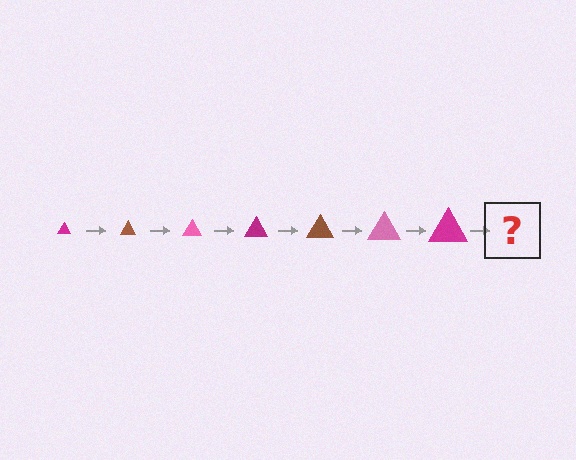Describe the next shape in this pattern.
It should be a brown triangle, larger than the previous one.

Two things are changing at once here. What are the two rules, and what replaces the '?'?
The two rules are that the triangle grows larger each step and the color cycles through magenta, brown, and pink. The '?' should be a brown triangle, larger than the previous one.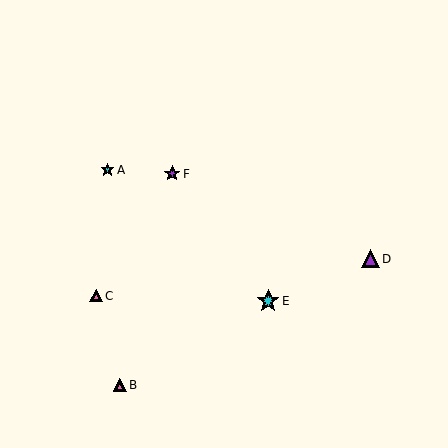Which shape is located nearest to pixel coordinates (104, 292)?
The pink triangle (labeled C) at (96, 296) is nearest to that location.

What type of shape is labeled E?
Shape E is a cyan star.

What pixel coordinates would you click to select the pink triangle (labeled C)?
Click at (96, 296) to select the pink triangle C.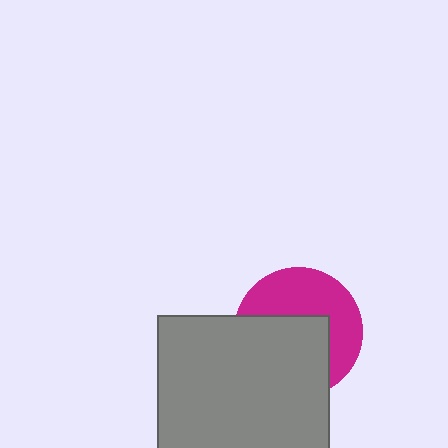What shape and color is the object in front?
The object in front is a gray square.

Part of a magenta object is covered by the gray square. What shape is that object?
It is a circle.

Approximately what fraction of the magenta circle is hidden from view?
Roughly 52% of the magenta circle is hidden behind the gray square.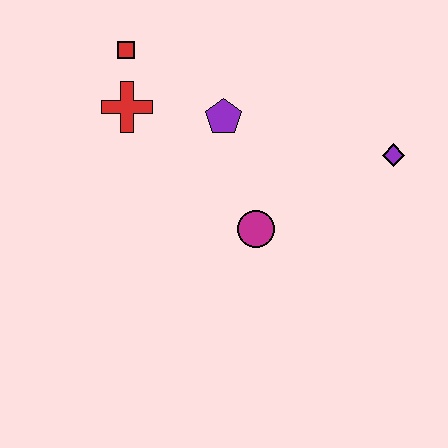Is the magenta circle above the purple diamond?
No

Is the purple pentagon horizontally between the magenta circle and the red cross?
Yes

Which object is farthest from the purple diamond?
The red square is farthest from the purple diamond.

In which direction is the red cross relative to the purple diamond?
The red cross is to the left of the purple diamond.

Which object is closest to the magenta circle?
The purple pentagon is closest to the magenta circle.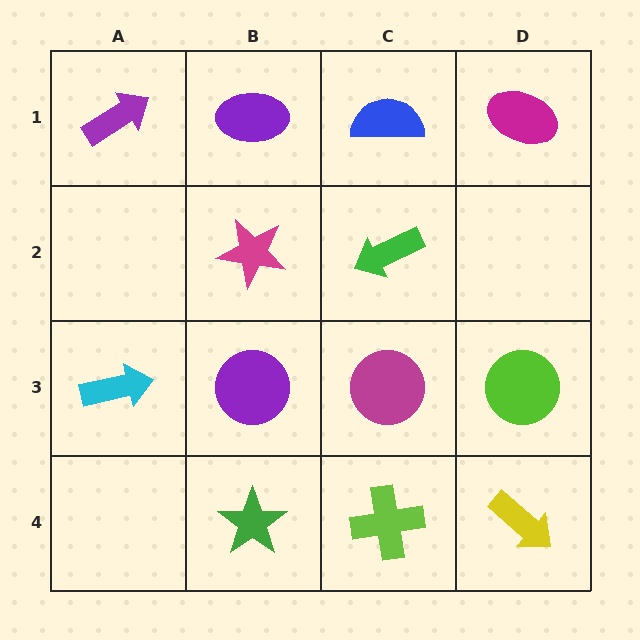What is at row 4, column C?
A lime cross.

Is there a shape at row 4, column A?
No, that cell is empty.